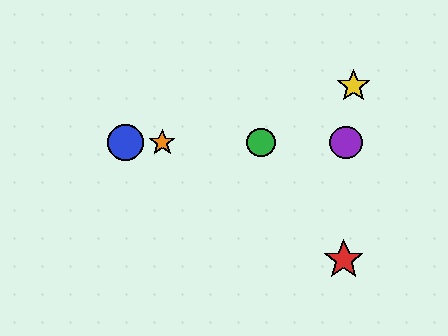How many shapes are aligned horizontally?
4 shapes (the blue circle, the green circle, the purple circle, the orange star) are aligned horizontally.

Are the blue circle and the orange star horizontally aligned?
Yes, both are at y≈142.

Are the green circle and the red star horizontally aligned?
No, the green circle is at y≈142 and the red star is at y≈260.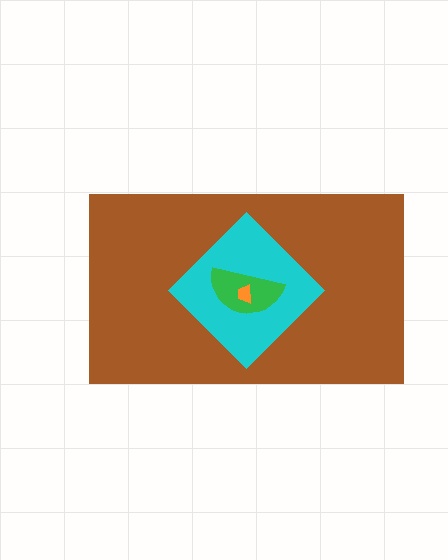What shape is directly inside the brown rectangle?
The cyan diamond.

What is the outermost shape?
The brown rectangle.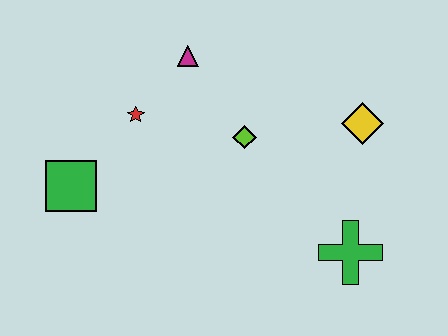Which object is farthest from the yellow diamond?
The green square is farthest from the yellow diamond.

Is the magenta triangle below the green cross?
No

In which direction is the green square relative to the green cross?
The green square is to the left of the green cross.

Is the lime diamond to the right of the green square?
Yes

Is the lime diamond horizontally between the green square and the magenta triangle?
No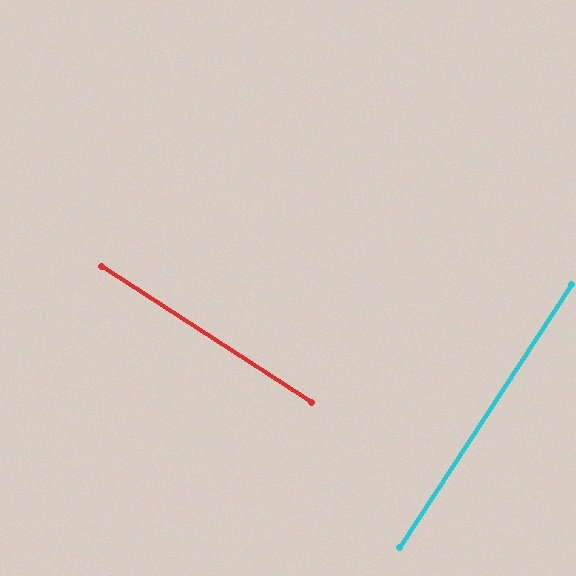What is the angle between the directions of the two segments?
Approximately 90 degrees.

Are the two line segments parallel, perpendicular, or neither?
Perpendicular — they meet at approximately 90°.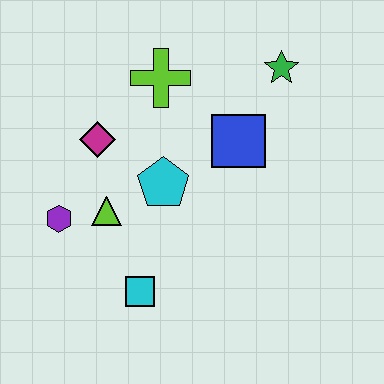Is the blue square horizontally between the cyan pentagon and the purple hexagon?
No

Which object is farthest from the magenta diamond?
The green star is farthest from the magenta diamond.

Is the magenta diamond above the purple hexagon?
Yes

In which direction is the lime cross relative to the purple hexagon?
The lime cross is above the purple hexagon.